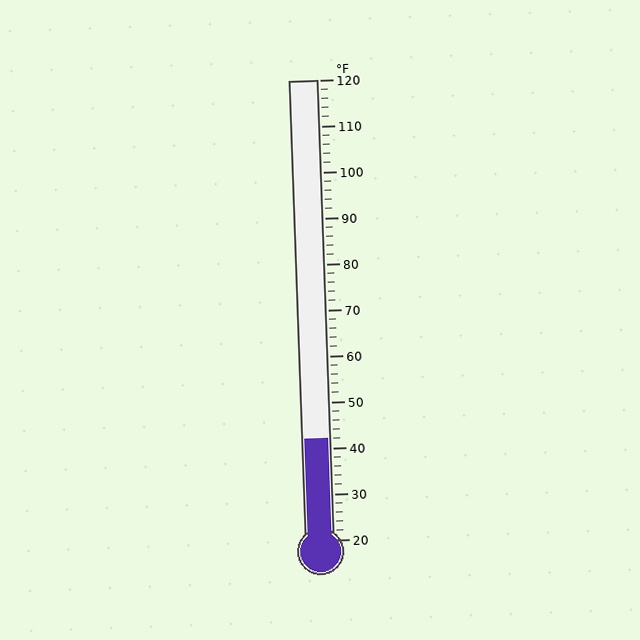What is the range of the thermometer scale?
The thermometer scale ranges from 20°F to 120°F.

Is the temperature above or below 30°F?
The temperature is above 30°F.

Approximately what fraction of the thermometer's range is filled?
The thermometer is filled to approximately 20% of its range.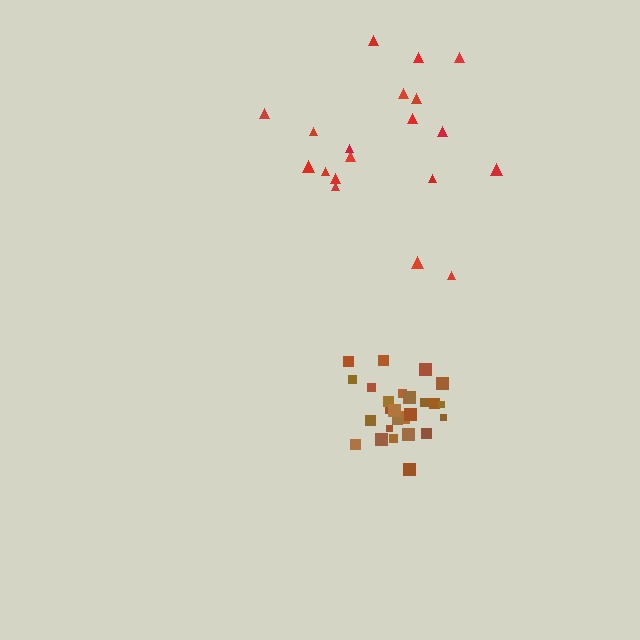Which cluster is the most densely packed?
Brown.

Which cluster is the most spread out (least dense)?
Red.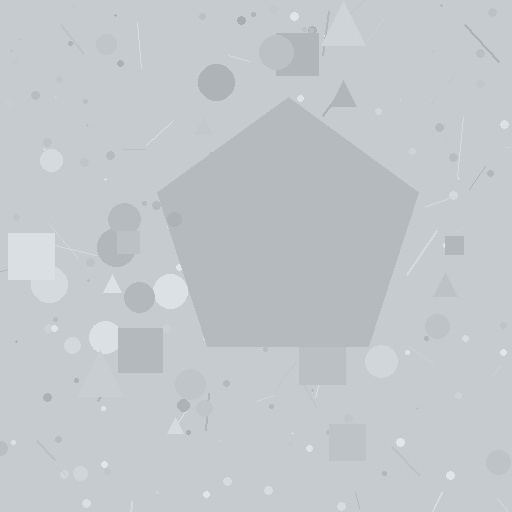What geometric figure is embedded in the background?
A pentagon is embedded in the background.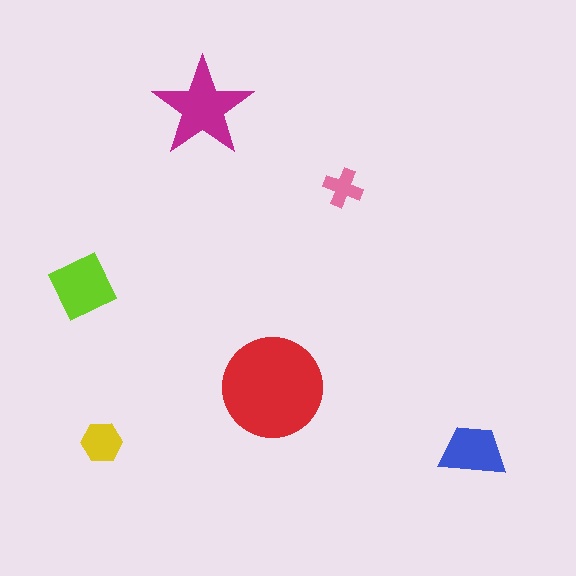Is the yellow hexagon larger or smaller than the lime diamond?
Smaller.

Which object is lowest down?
The blue trapezoid is bottommost.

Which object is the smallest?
The pink cross.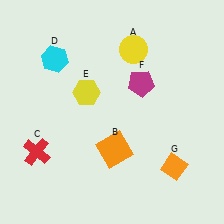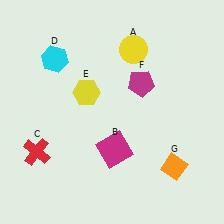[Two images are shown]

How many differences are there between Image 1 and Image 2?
There is 1 difference between the two images.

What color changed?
The square (B) changed from orange in Image 1 to magenta in Image 2.